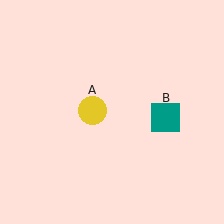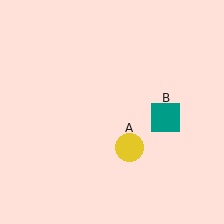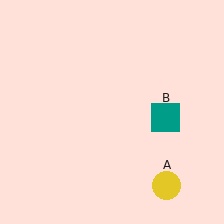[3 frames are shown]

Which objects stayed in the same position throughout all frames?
Teal square (object B) remained stationary.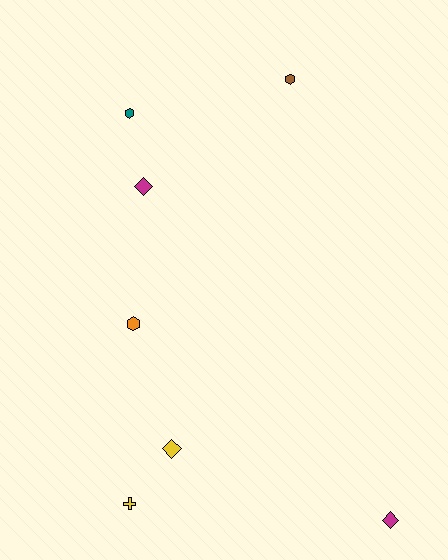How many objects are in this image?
There are 7 objects.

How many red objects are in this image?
There are no red objects.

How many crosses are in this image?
There is 1 cross.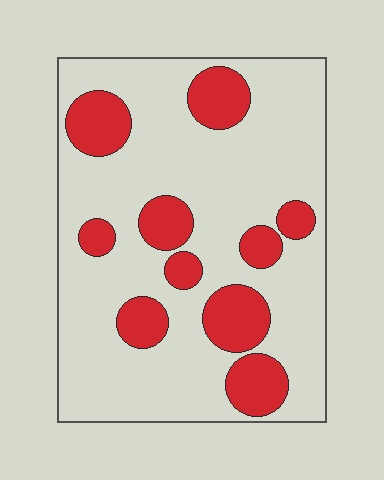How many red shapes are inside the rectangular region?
10.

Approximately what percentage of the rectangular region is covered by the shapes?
Approximately 25%.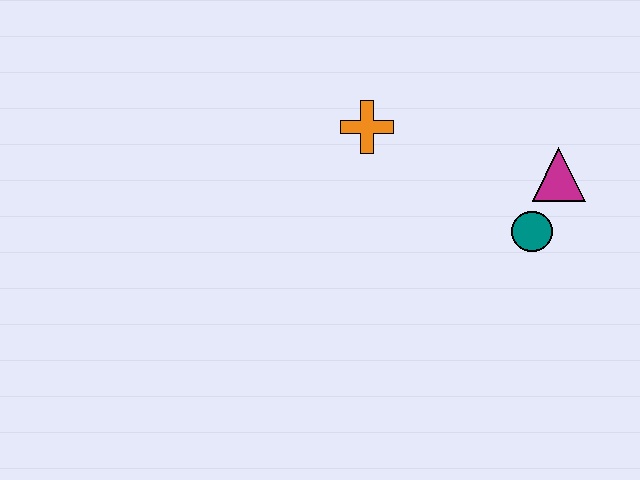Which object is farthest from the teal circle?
The orange cross is farthest from the teal circle.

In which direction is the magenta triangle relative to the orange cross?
The magenta triangle is to the right of the orange cross.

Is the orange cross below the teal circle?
No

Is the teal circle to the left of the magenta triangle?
Yes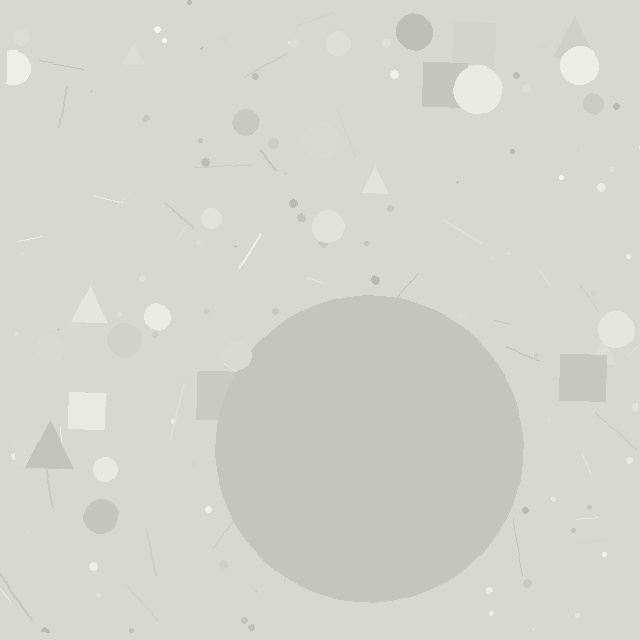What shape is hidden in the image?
A circle is hidden in the image.